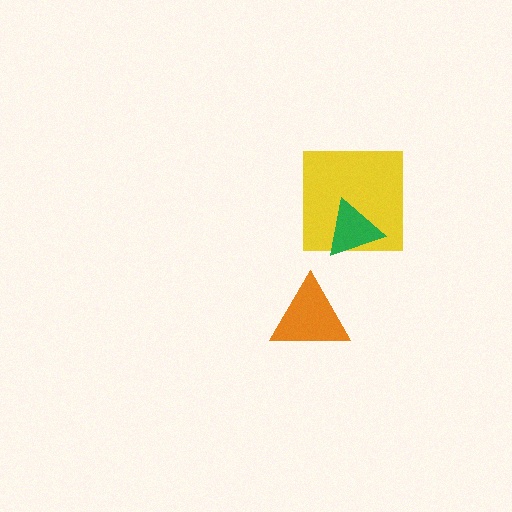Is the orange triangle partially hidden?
No, no other shape covers it.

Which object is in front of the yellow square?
The green triangle is in front of the yellow square.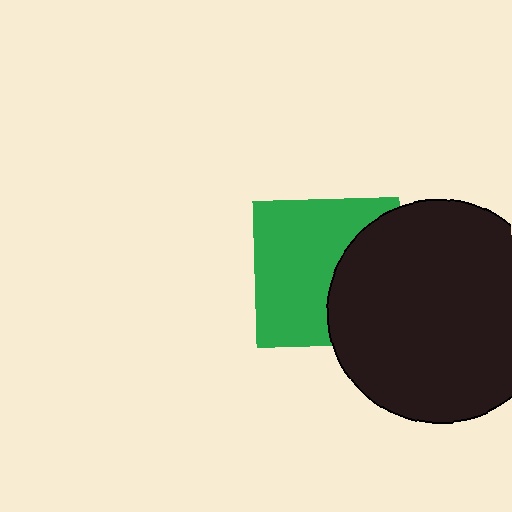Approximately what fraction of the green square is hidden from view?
Roughly 38% of the green square is hidden behind the black circle.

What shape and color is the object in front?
The object in front is a black circle.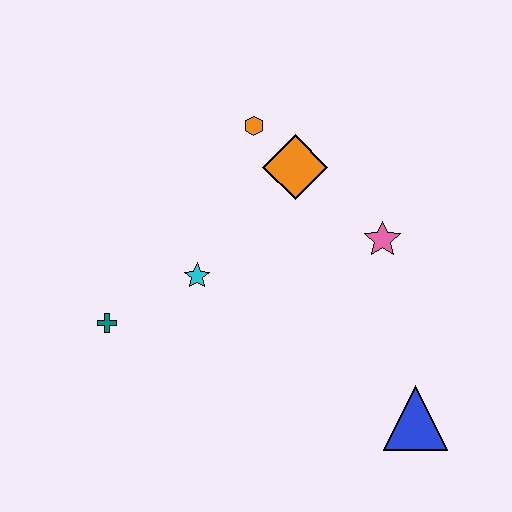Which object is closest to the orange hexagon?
The orange diamond is closest to the orange hexagon.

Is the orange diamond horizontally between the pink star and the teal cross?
Yes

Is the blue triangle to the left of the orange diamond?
No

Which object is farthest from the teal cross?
The blue triangle is farthest from the teal cross.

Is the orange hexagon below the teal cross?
No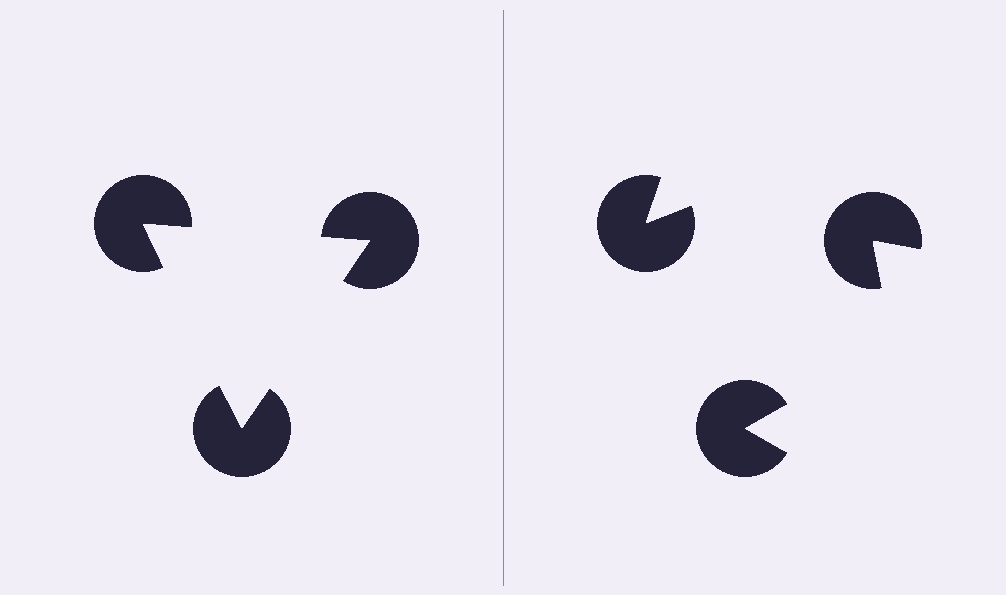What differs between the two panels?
The pac-man discs are positioned identically on both sides; only the wedge orientations differ. On the left they align to a triangle; on the right they are misaligned.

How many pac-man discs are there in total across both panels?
6 — 3 on each side.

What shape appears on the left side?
An illusory triangle.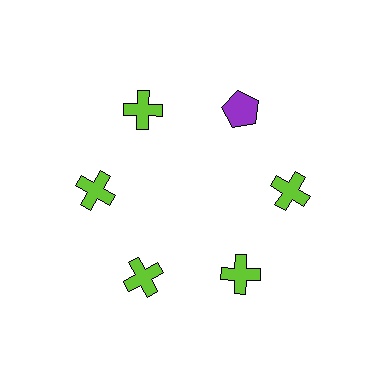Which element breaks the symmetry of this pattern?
The purple pentagon at roughly the 1 o'clock position breaks the symmetry. All other shapes are lime crosses.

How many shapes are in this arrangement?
There are 6 shapes arranged in a ring pattern.